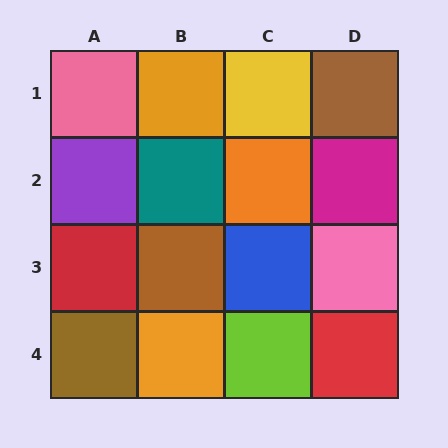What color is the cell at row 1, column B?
Orange.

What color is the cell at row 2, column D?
Magenta.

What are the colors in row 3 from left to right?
Red, brown, blue, pink.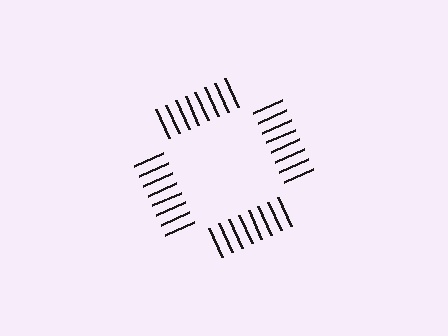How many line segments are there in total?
32 — 8 along each of the 4 edges.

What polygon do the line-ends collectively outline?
An illusory square — the line segments terminate on its edges but no continuous stroke is drawn.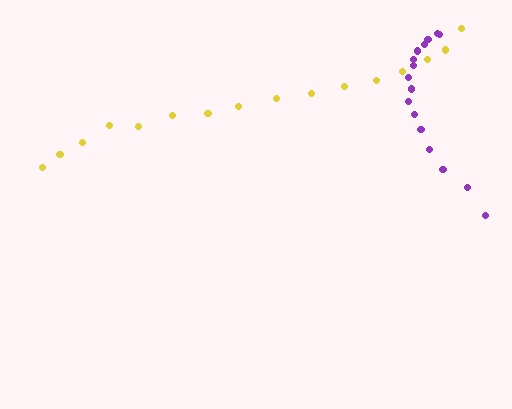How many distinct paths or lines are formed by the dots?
There are 2 distinct paths.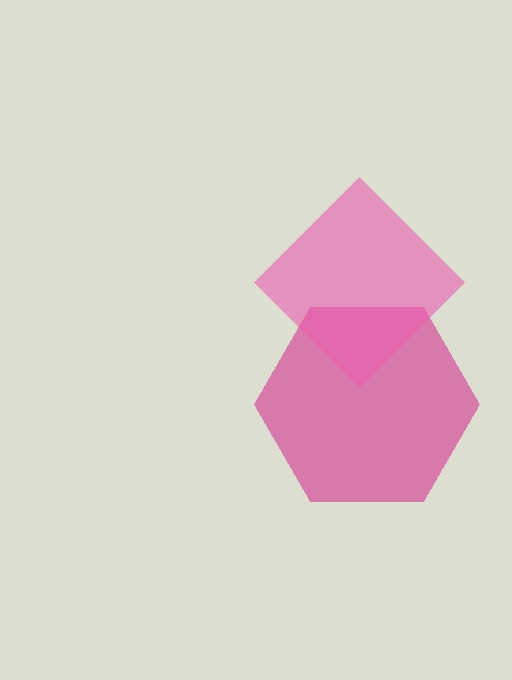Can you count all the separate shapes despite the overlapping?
Yes, there are 2 separate shapes.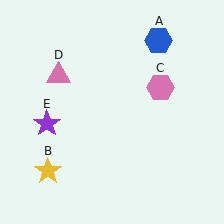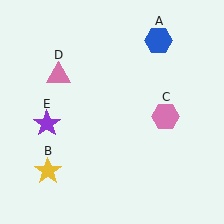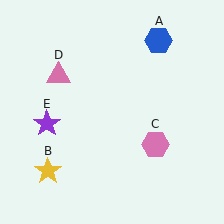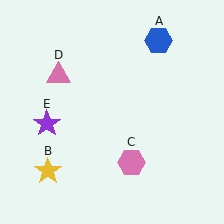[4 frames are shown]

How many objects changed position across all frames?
1 object changed position: pink hexagon (object C).